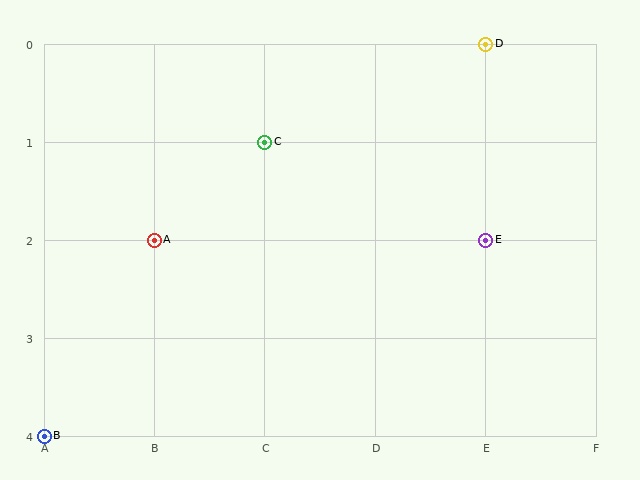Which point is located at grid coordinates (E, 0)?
Point D is at (E, 0).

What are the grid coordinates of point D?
Point D is at grid coordinates (E, 0).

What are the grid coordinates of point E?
Point E is at grid coordinates (E, 2).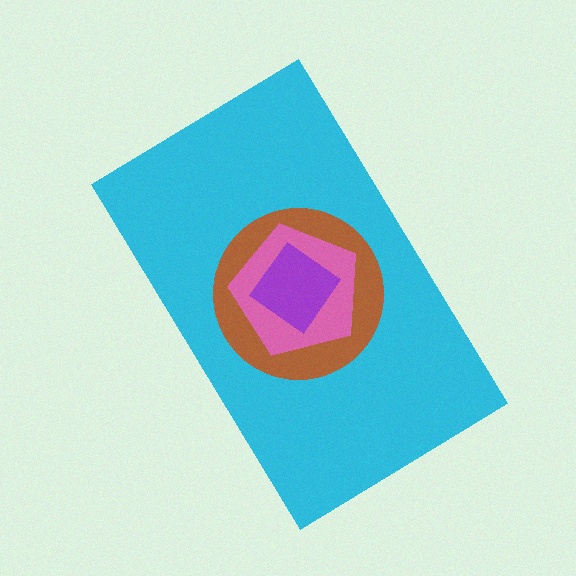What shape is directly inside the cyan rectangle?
The brown circle.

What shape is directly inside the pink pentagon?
The purple diamond.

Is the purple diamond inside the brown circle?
Yes.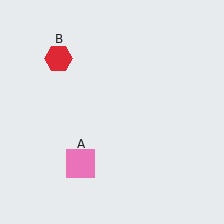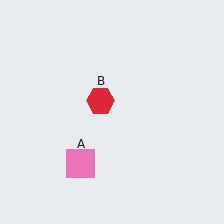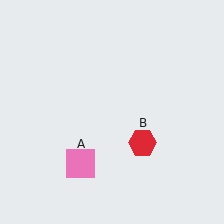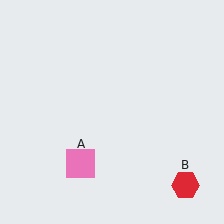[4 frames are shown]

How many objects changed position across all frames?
1 object changed position: red hexagon (object B).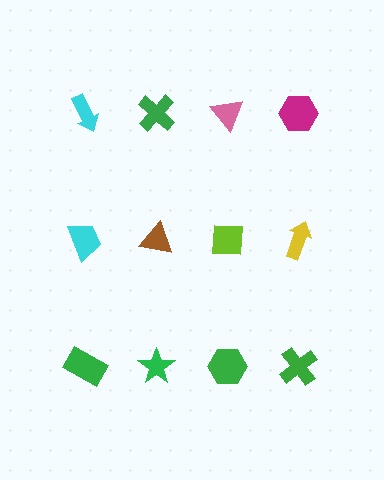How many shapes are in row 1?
4 shapes.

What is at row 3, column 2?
A green star.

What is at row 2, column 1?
A cyan trapezoid.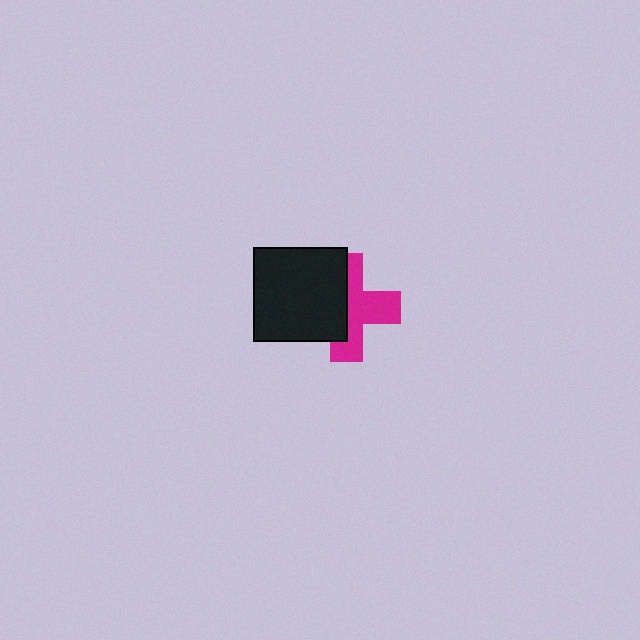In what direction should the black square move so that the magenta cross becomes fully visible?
The black square should move left. That is the shortest direction to clear the overlap and leave the magenta cross fully visible.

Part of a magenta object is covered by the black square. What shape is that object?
It is a cross.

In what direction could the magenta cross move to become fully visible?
The magenta cross could move right. That would shift it out from behind the black square entirely.